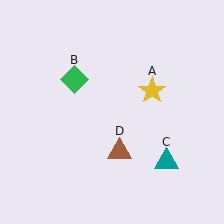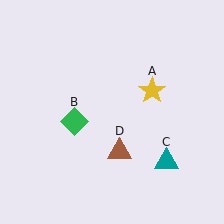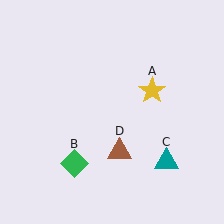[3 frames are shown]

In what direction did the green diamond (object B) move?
The green diamond (object B) moved down.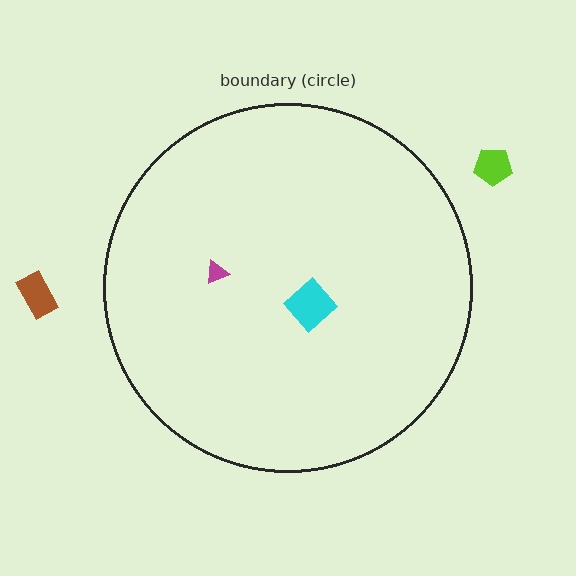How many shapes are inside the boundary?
2 inside, 2 outside.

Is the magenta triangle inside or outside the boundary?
Inside.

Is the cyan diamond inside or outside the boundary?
Inside.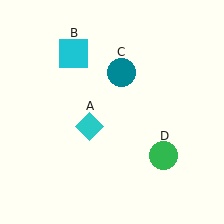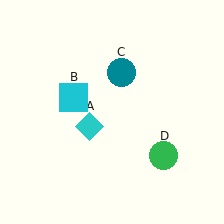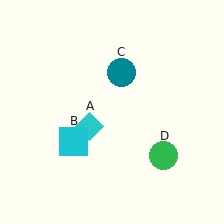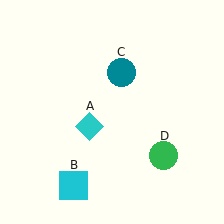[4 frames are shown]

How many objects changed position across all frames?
1 object changed position: cyan square (object B).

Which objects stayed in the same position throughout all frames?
Cyan diamond (object A) and teal circle (object C) and green circle (object D) remained stationary.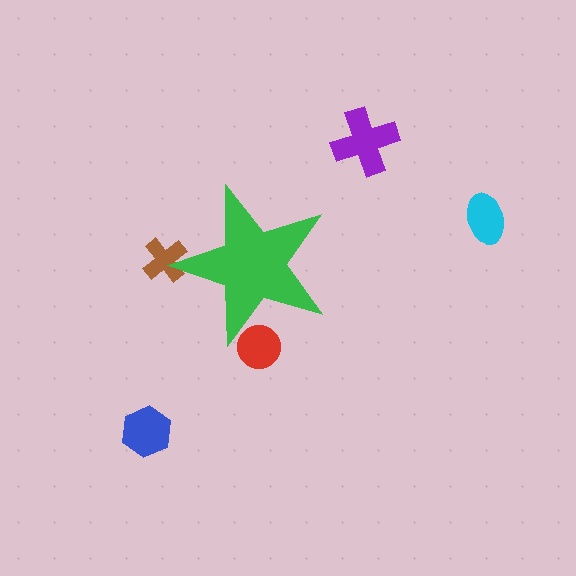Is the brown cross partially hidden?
Yes, the brown cross is partially hidden behind the green star.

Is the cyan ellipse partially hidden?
No, the cyan ellipse is fully visible.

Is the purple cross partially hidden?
No, the purple cross is fully visible.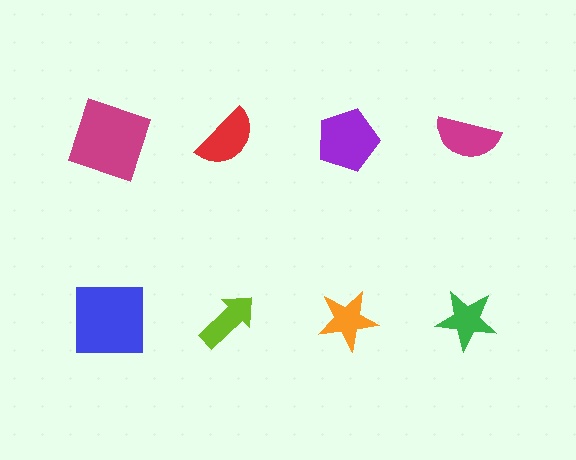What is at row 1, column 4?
A magenta semicircle.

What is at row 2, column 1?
A blue square.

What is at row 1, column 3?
A purple pentagon.